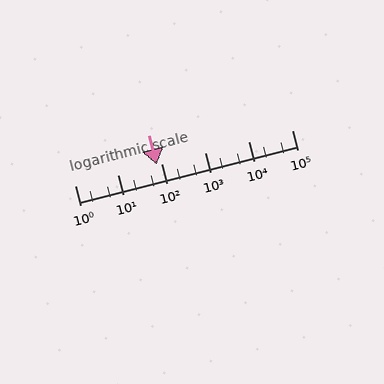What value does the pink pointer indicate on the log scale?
The pointer indicates approximately 78.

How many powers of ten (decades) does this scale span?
The scale spans 5 decades, from 1 to 100000.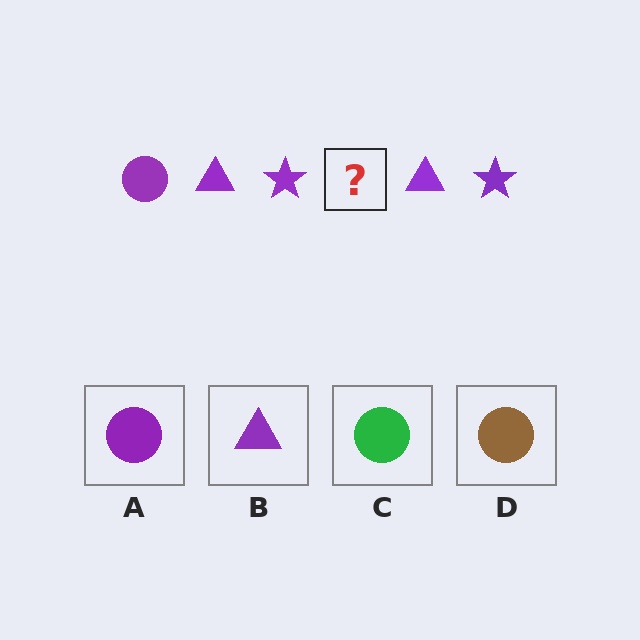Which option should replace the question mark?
Option A.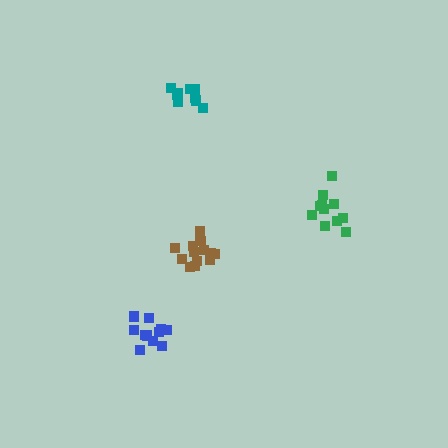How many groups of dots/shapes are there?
There are 4 groups.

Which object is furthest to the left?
The blue cluster is leftmost.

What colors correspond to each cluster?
The clusters are colored: teal, green, brown, blue.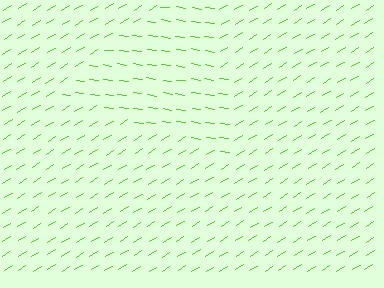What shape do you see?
I see a triangle.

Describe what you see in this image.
The image is filled with small lime line segments. A triangle region in the image has lines oriented differently from the surrounding lines, creating a visible texture boundary.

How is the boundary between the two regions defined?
The boundary is defined purely by a change in line orientation (approximately 40 degrees difference). All lines are the same color and thickness.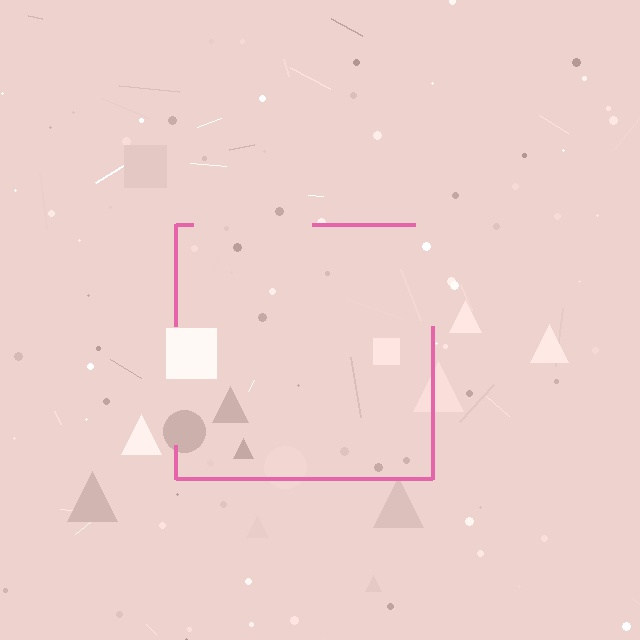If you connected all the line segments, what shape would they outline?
They would outline a square.